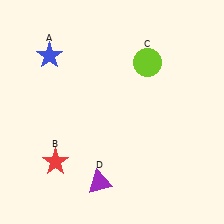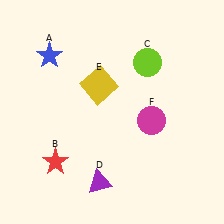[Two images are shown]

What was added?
A yellow square (E), a magenta circle (F) were added in Image 2.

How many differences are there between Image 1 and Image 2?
There are 2 differences between the two images.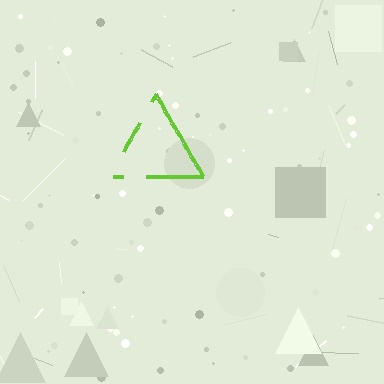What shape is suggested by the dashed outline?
The dashed outline suggests a triangle.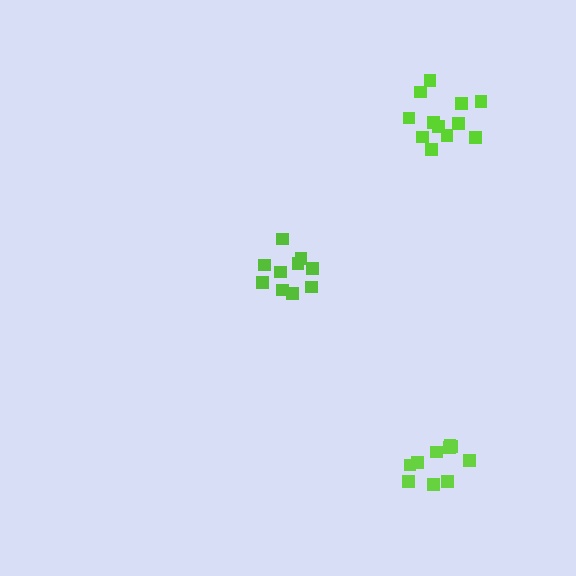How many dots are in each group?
Group 1: 10 dots, Group 2: 12 dots, Group 3: 10 dots (32 total).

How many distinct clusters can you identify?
There are 3 distinct clusters.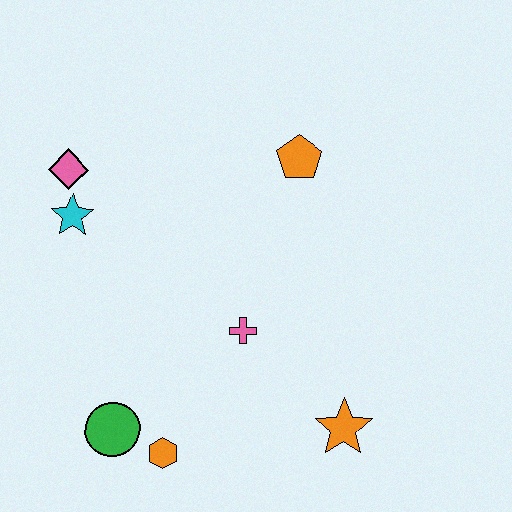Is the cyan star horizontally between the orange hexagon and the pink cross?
No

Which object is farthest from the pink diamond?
The orange star is farthest from the pink diamond.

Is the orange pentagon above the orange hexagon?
Yes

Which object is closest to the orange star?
The pink cross is closest to the orange star.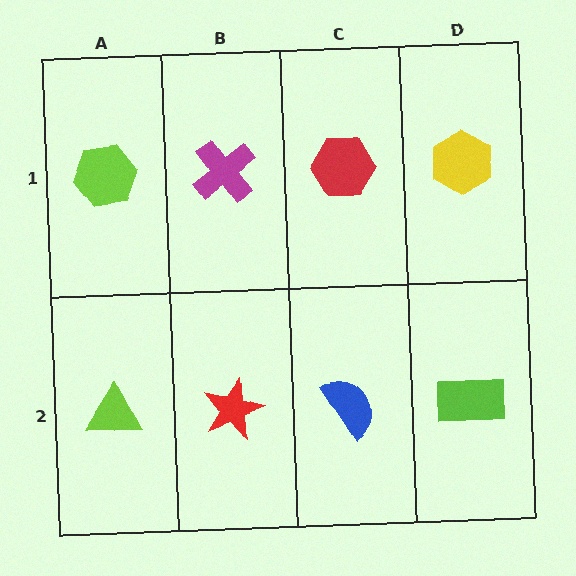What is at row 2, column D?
A lime rectangle.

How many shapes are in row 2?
4 shapes.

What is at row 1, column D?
A yellow hexagon.